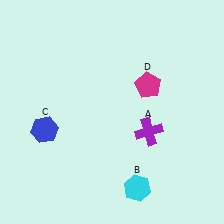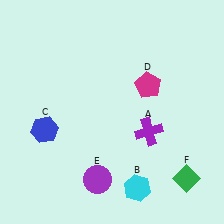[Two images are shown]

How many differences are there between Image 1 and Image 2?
There are 2 differences between the two images.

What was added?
A purple circle (E), a green diamond (F) were added in Image 2.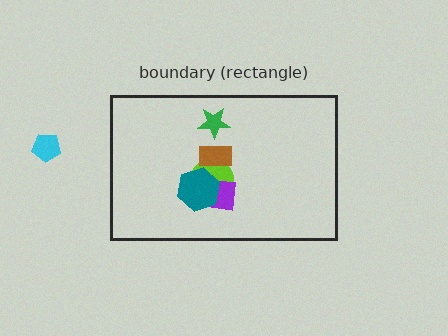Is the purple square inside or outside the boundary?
Inside.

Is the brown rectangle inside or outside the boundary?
Inside.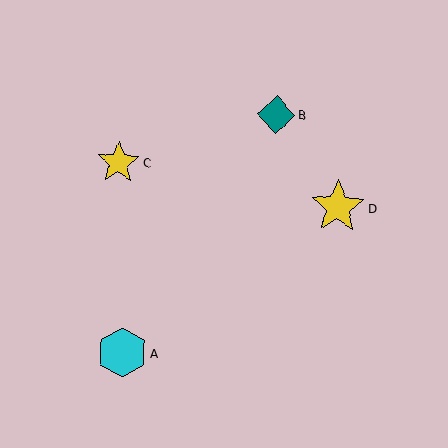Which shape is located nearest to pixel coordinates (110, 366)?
The cyan hexagon (labeled A) at (122, 352) is nearest to that location.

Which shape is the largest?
The yellow star (labeled D) is the largest.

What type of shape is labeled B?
Shape B is a teal diamond.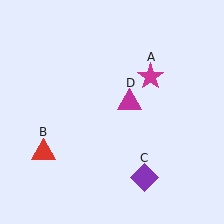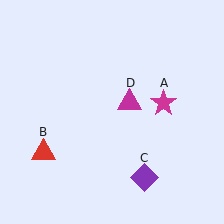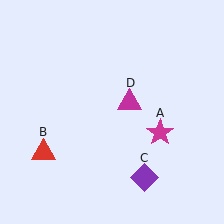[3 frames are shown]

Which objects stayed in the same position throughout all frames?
Red triangle (object B) and purple diamond (object C) and magenta triangle (object D) remained stationary.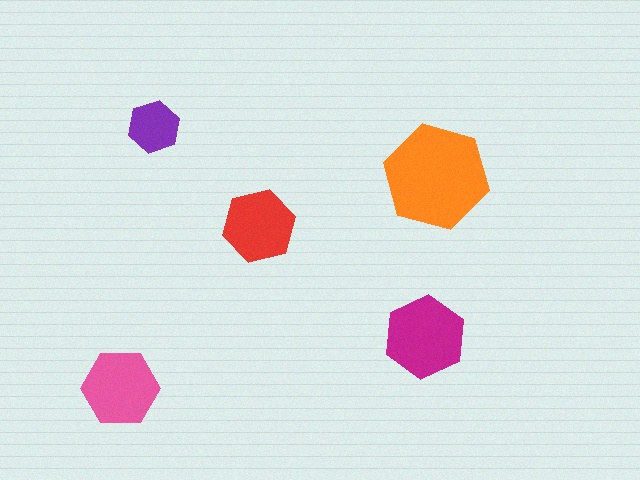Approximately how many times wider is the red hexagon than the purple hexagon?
About 1.5 times wider.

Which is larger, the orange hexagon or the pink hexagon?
The orange one.